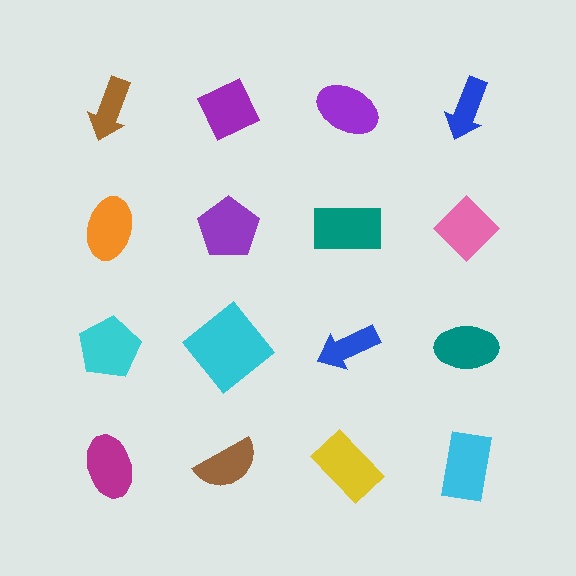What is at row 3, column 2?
A cyan diamond.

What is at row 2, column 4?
A pink diamond.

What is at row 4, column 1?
A magenta ellipse.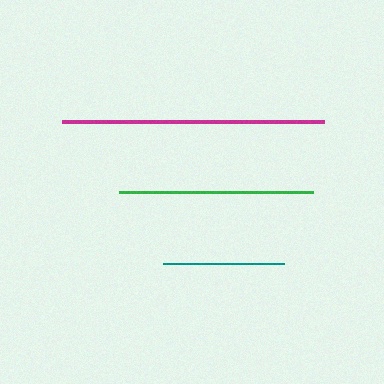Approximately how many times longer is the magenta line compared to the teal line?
The magenta line is approximately 2.1 times the length of the teal line.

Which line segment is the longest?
The magenta line is the longest at approximately 261 pixels.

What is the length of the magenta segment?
The magenta segment is approximately 261 pixels long.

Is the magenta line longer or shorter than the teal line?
The magenta line is longer than the teal line.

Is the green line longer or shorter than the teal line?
The green line is longer than the teal line.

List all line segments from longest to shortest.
From longest to shortest: magenta, green, teal.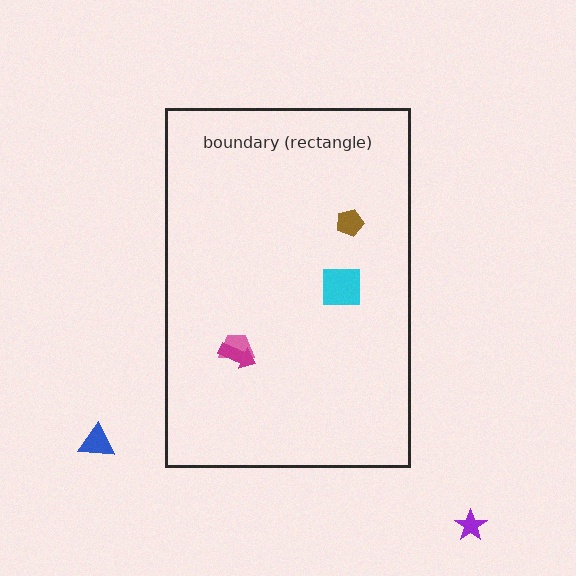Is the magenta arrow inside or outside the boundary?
Inside.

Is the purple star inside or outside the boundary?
Outside.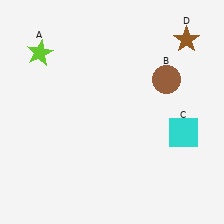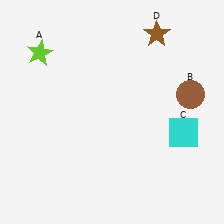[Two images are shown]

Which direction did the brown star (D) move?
The brown star (D) moved left.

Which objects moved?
The objects that moved are: the brown circle (B), the brown star (D).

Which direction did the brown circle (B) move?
The brown circle (B) moved right.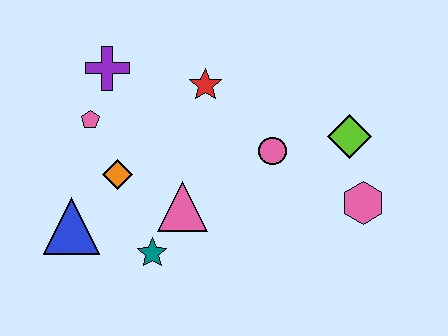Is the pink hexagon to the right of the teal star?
Yes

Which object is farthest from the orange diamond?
The pink hexagon is farthest from the orange diamond.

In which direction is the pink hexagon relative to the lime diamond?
The pink hexagon is below the lime diamond.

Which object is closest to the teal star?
The pink triangle is closest to the teal star.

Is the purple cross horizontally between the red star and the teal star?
No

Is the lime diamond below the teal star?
No